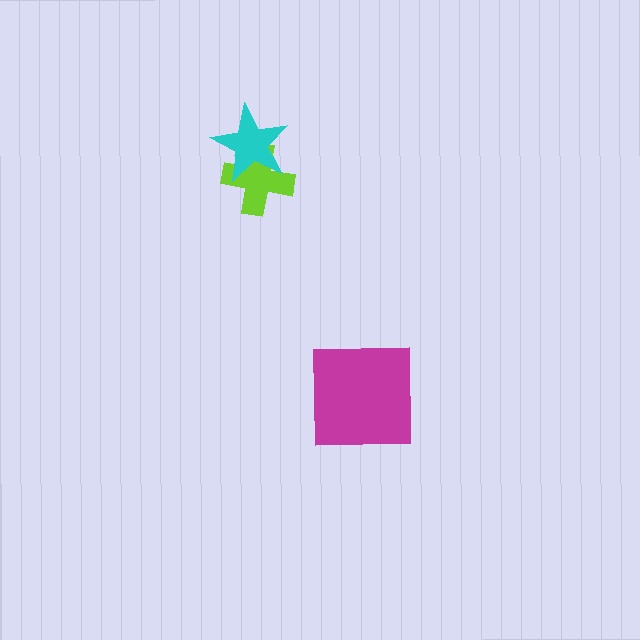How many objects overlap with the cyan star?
1 object overlaps with the cyan star.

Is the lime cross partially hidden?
Yes, it is partially covered by another shape.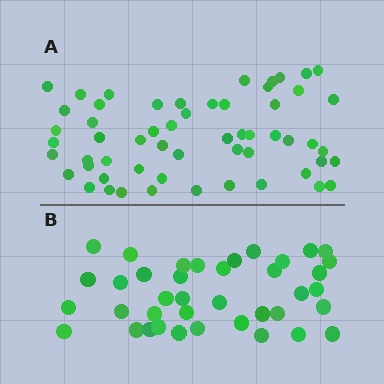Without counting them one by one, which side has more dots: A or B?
Region A (the top region) has more dots.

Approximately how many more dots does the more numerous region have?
Region A has approximately 20 more dots than region B.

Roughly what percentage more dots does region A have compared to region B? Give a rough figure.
About 45% more.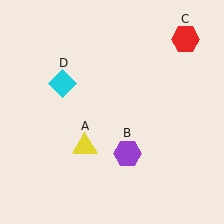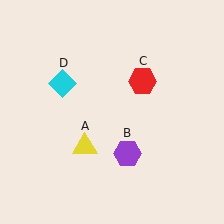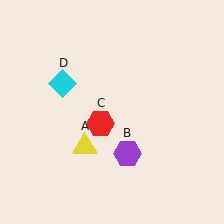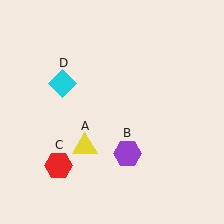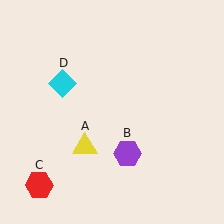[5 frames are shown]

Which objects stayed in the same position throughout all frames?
Yellow triangle (object A) and purple hexagon (object B) and cyan diamond (object D) remained stationary.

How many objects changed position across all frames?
1 object changed position: red hexagon (object C).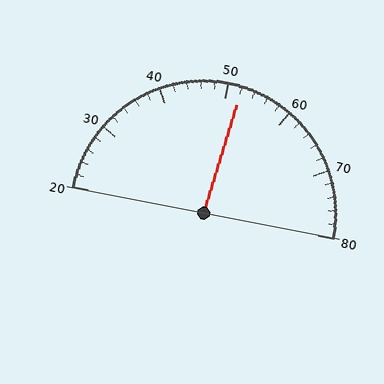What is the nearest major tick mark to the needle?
The nearest major tick mark is 50.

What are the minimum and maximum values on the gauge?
The gauge ranges from 20 to 80.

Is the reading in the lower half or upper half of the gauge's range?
The reading is in the upper half of the range (20 to 80).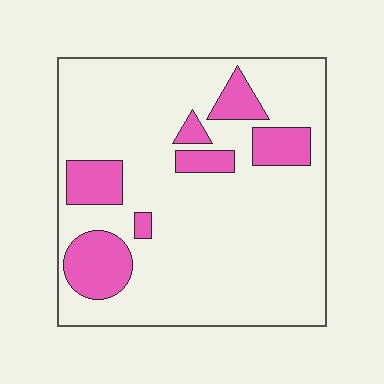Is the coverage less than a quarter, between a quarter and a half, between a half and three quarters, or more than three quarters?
Less than a quarter.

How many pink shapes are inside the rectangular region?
7.